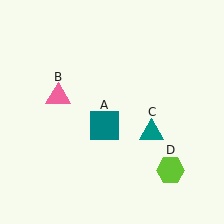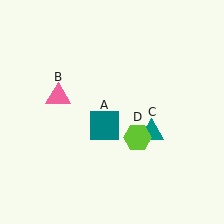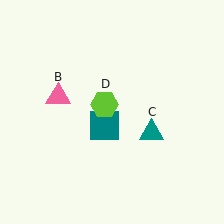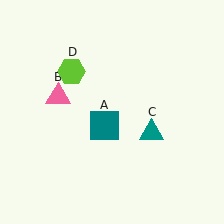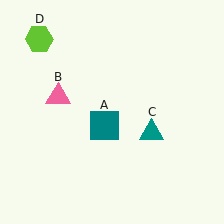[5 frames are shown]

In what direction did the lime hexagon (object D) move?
The lime hexagon (object D) moved up and to the left.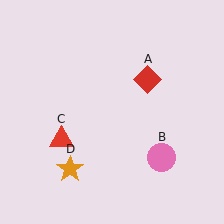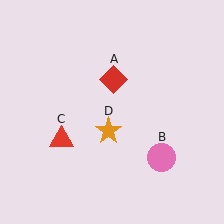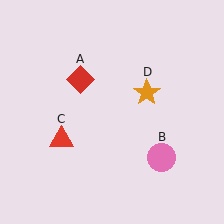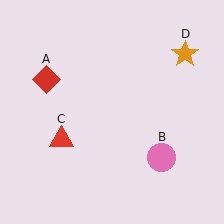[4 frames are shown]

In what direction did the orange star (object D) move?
The orange star (object D) moved up and to the right.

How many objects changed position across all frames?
2 objects changed position: red diamond (object A), orange star (object D).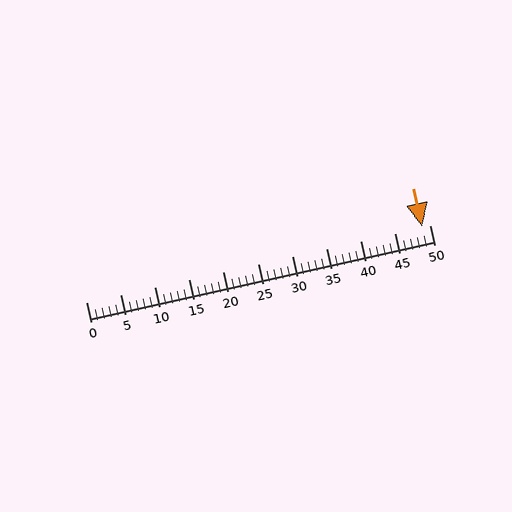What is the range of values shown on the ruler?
The ruler shows values from 0 to 50.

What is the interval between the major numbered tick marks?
The major tick marks are spaced 5 units apart.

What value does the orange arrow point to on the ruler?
The orange arrow points to approximately 49.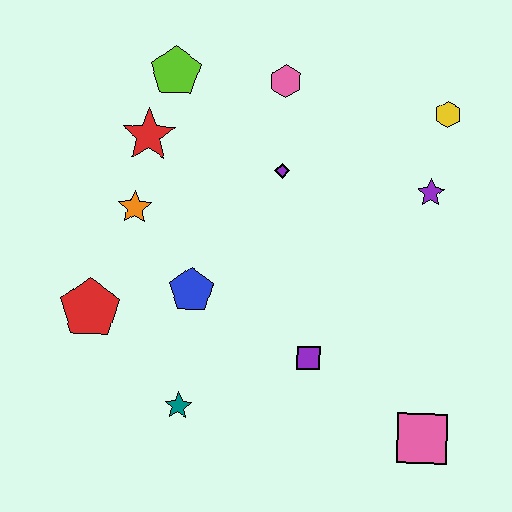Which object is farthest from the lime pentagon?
The pink square is farthest from the lime pentagon.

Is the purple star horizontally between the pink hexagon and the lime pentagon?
No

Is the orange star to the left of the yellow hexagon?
Yes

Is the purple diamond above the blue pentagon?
Yes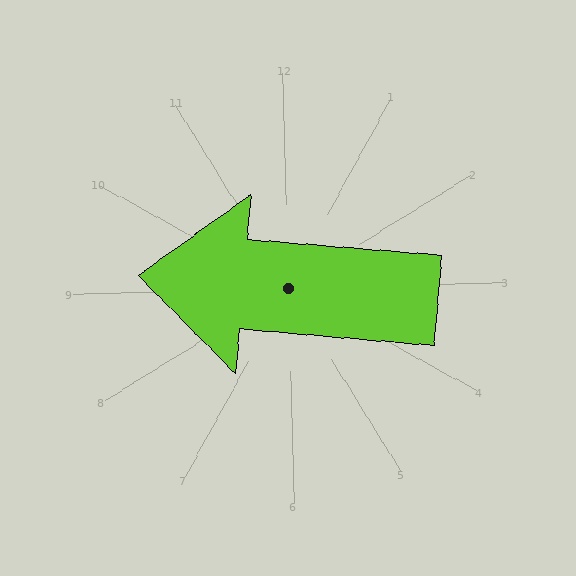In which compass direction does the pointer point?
West.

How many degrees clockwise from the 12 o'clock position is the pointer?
Approximately 276 degrees.